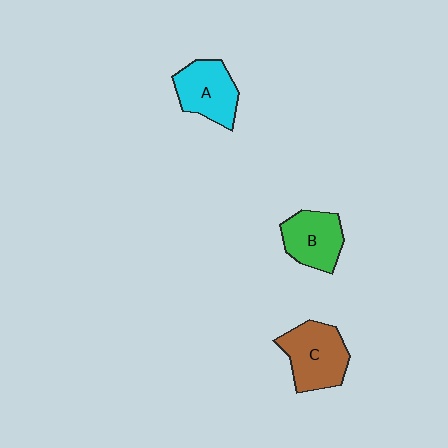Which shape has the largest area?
Shape C (brown).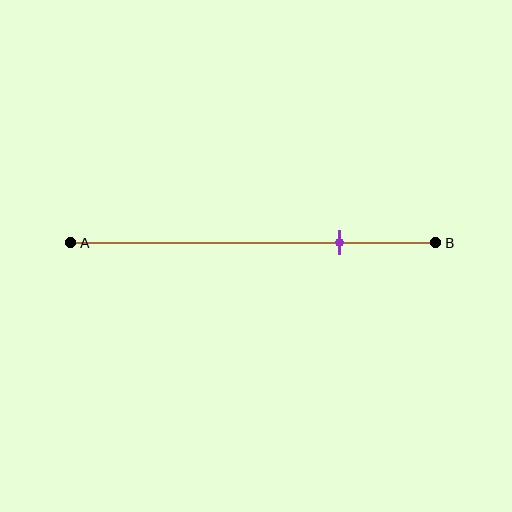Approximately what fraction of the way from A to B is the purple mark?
The purple mark is approximately 75% of the way from A to B.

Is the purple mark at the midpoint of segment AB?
No, the mark is at about 75% from A, not at the 50% midpoint.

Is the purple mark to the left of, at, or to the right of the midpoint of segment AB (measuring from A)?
The purple mark is to the right of the midpoint of segment AB.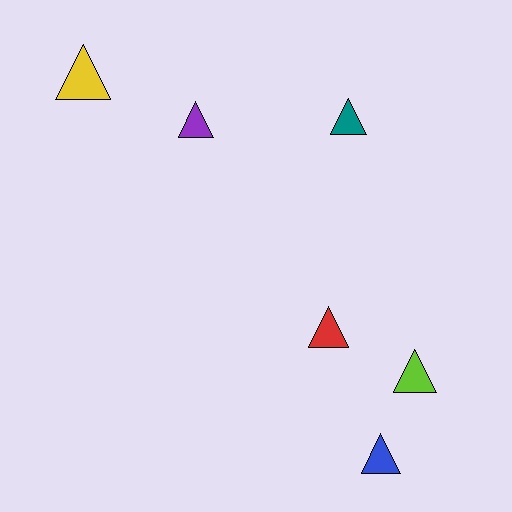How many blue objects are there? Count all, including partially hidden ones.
There is 1 blue object.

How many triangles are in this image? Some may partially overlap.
There are 6 triangles.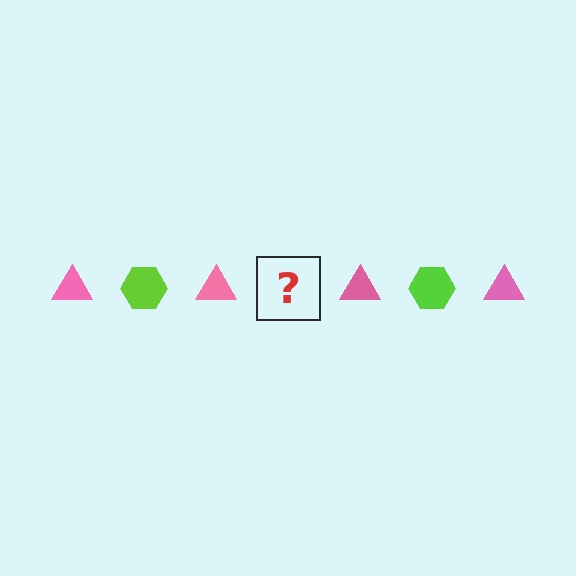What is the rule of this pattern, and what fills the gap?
The rule is that the pattern alternates between pink triangle and lime hexagon. The gap should be filled with a lime hexagon.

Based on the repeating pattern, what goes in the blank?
The blank should be a lime hexagon.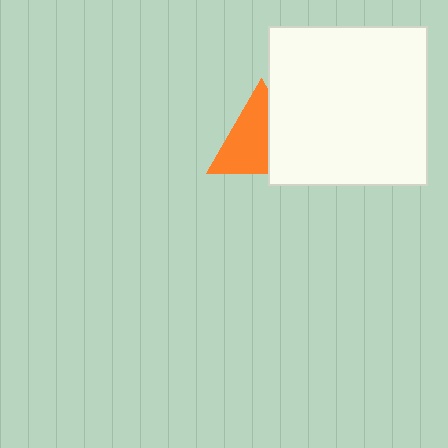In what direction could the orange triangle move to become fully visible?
The orange triangle could move left. That would shift it out from behind the white square entirely.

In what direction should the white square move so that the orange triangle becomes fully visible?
The white square should move right. That is the shortest direction to clear the overlap and leave the orange triangle fully visible.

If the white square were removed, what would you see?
You would see the complete orange triangle.